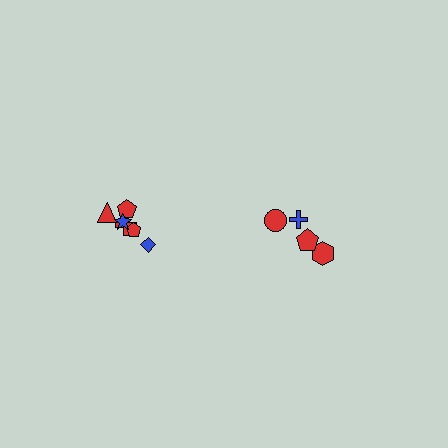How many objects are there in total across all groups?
There are 10 objects.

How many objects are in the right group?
There are 4 objects.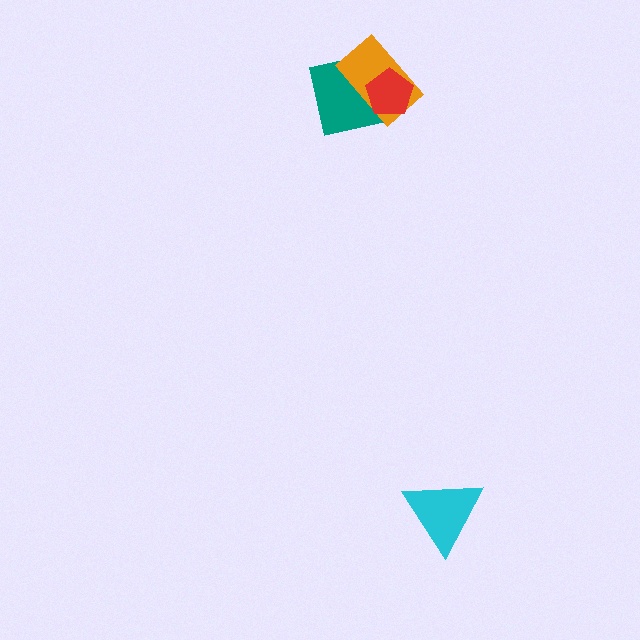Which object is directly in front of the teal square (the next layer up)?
The orange rectangle is directly in front of the teal square.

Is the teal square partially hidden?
Yes, it is partially covered by another shape.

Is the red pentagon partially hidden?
No, no other shape covers it.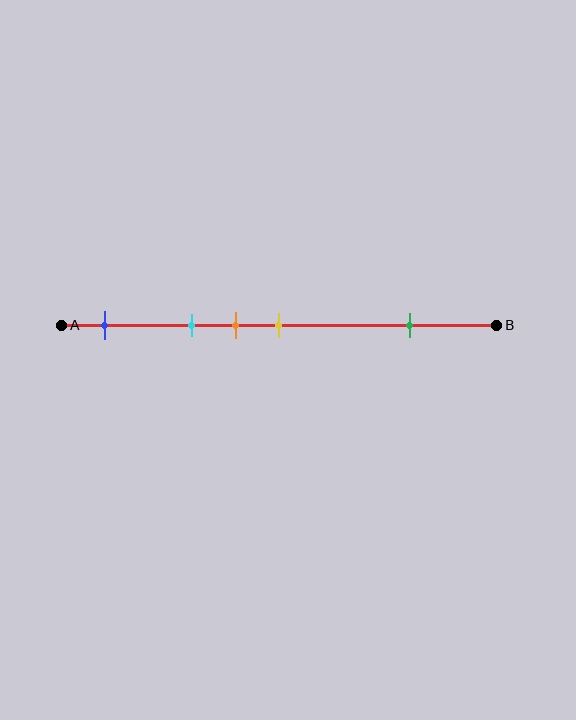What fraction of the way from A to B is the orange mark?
The orange mark is approximately 40% (0.4) of the way from A to B.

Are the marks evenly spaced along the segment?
No, the marks are not evenly spaced.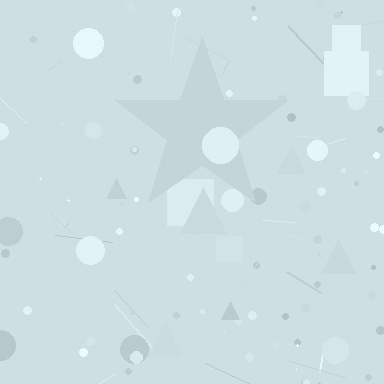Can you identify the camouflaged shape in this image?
The camouflaged shape is a star.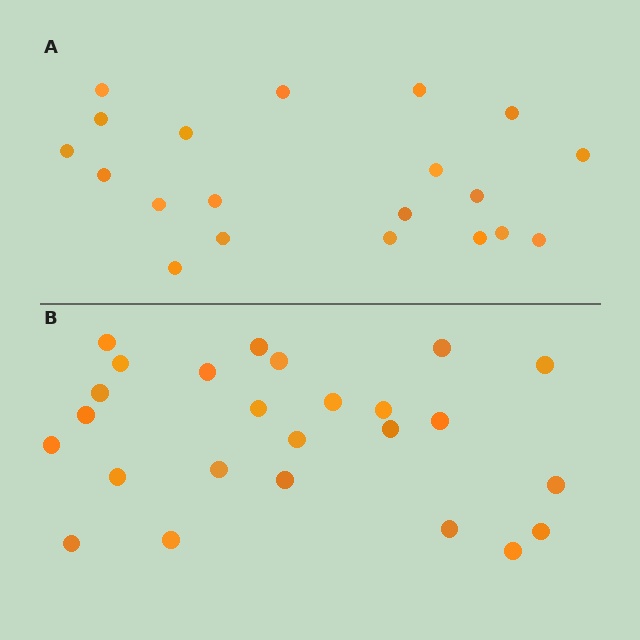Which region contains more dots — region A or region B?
Region B (the bottom region) has more dots.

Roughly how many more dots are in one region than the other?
Region B has about 5 more dots than region A.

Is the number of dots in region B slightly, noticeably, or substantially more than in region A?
Region B has noticeably more, but not dramatically so. The ratio is roughly 1.2 to 1.